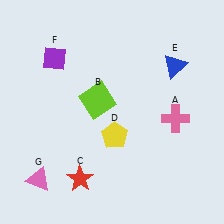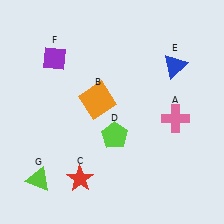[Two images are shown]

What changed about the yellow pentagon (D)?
In Image 1, D is yellow. In Image 2, it changed to lime.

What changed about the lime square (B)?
In Image 1, B is lime. In Image 2, it changed to orange.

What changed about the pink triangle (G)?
In Image 1, G is pink. In Image 2, it changed to lime.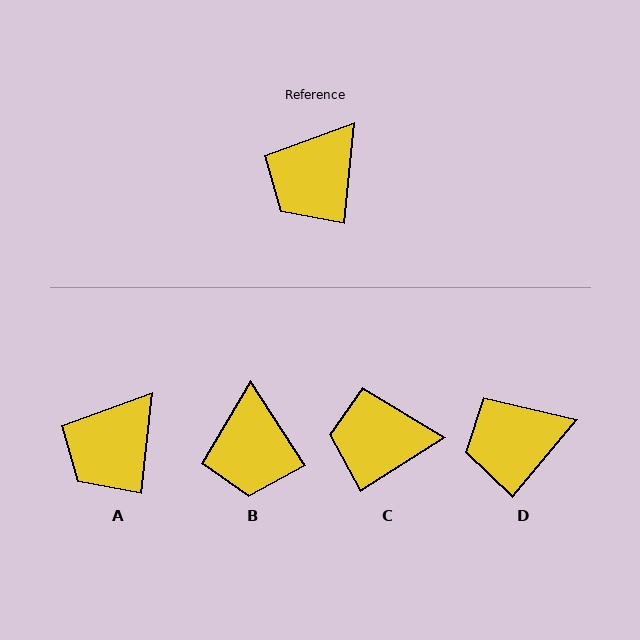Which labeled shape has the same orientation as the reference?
A.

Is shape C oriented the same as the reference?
No, it is off by about 51 degrees.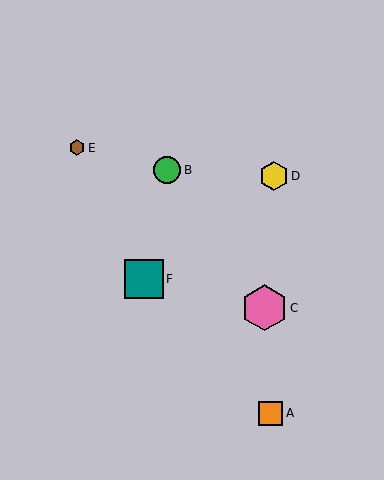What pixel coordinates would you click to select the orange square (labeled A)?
Click at (271, 413) to select the orange square A.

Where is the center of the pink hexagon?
The center of the pink hexagon is at (264, 308).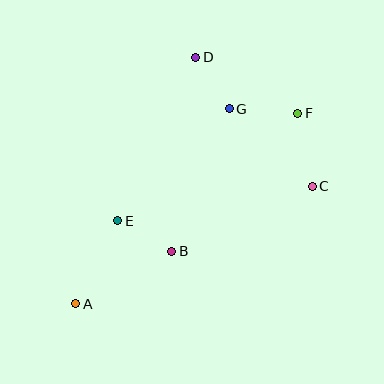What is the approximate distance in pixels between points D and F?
The distance between D and F is approximately 116 pixels.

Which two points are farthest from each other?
Points A and F are farthest from each other.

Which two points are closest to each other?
Points D and G are closest to each other.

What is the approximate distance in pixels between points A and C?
The distance between A and C is approximately 264 pixels.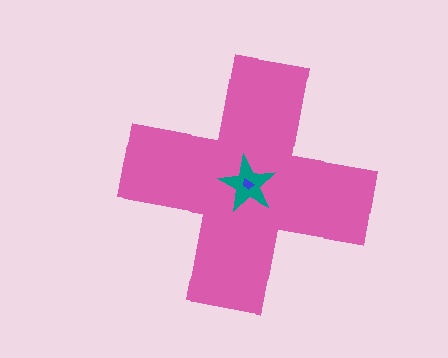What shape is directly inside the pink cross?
The teal star.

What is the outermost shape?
The pink cross.